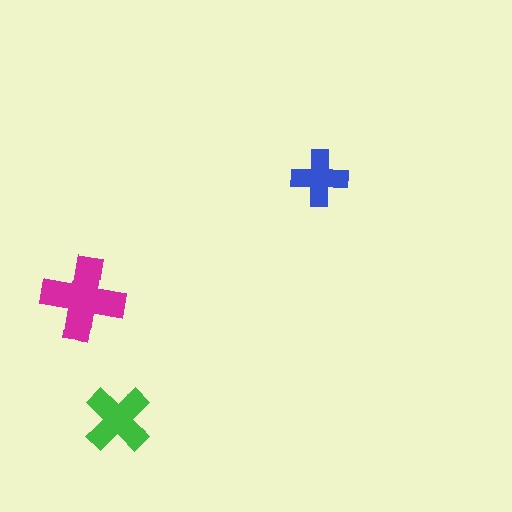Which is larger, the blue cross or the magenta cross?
The magenta one.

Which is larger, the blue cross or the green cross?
The green one.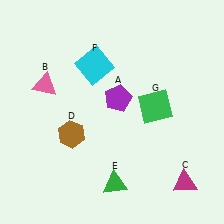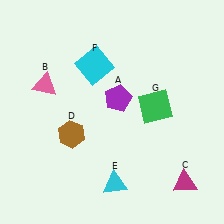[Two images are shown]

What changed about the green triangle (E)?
In Image 1, E is green. In Image 2, it changed to cyan.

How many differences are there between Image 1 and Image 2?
There is 1 difference between the two images.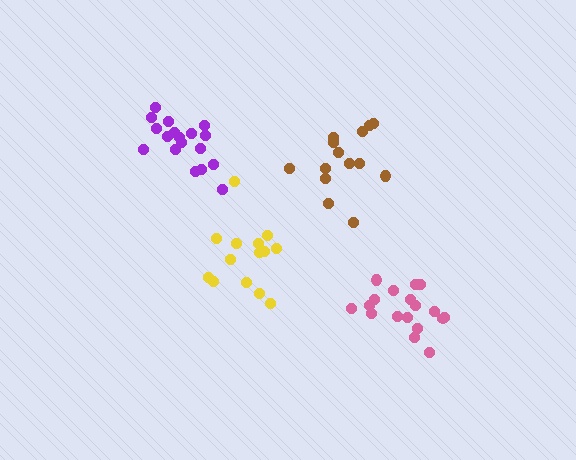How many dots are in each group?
Group 1: 14 dots, Group 2: 18 dots, Group 3: 19 dots, Group 4: 14 dots (65 total).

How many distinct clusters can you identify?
There are 4 distinct clusters.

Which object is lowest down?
The pink cluster is bottommost.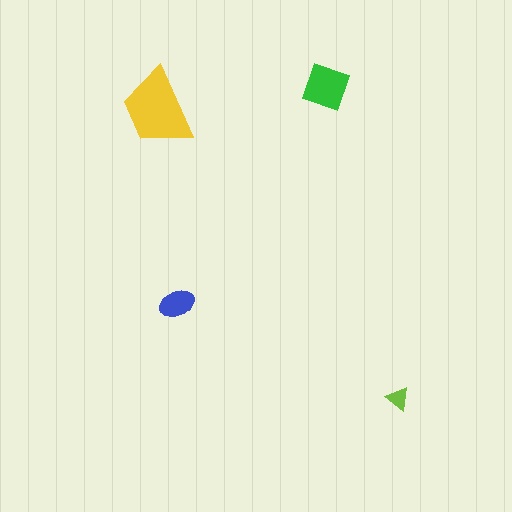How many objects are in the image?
There are 4 objects in the image.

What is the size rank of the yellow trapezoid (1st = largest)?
1st.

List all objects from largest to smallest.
The yellow trapezoid, the green diamond, the blue ellipse, the lime triangle.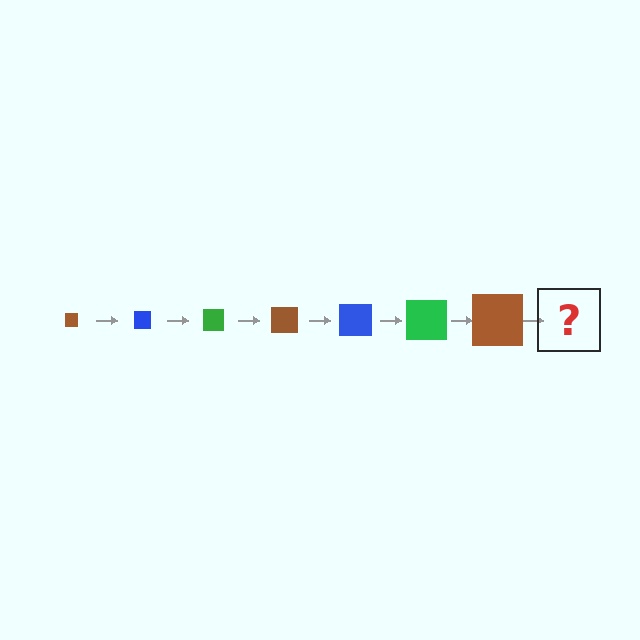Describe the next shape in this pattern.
It should be a blue square, larger than the previous one.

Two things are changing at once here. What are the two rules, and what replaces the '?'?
The two rules are that the square grows larger each step and the color cycles through brown, blue, and green. The '?' should be a blue square, larger than the previous one.